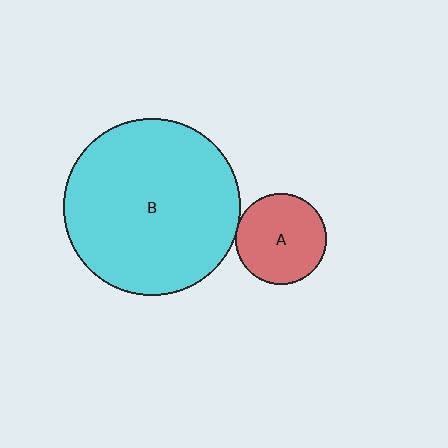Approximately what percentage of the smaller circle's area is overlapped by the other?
Approximately 5%.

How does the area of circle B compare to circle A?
Approximately 3.8 times.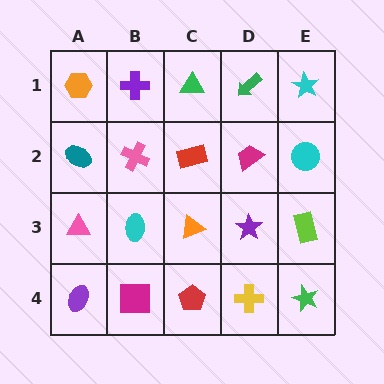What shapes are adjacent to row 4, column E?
A lime rectangle (row 3, column E), a yellow cross (row 4, column D).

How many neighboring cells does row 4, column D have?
3.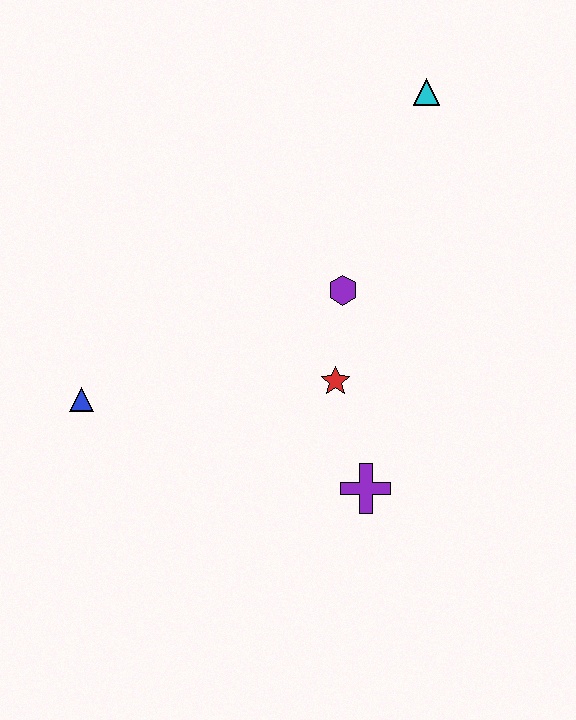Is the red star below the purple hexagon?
Yes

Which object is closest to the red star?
The purple hexagon is closest to the red star.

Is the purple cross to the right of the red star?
Yes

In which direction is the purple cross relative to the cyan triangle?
The purple cross is below the cyan triangle.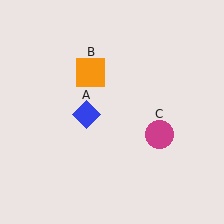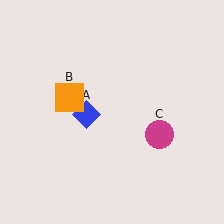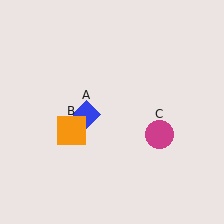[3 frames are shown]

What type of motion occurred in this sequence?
The orange square (object B) rotated counterclockwise around the center of the scene.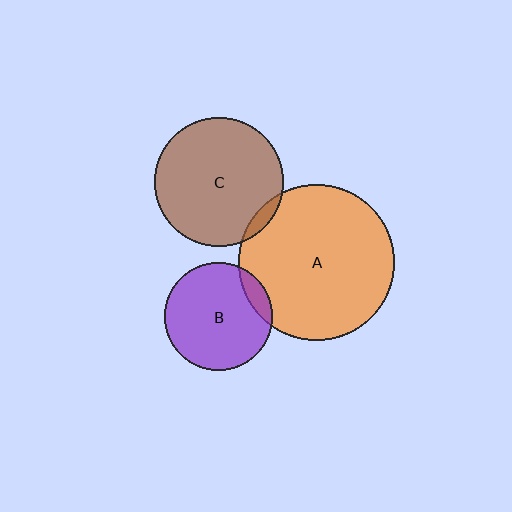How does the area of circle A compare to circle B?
Approximately 2.1 times.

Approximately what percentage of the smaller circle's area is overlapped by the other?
Approximately 10%.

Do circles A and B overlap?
Yes.